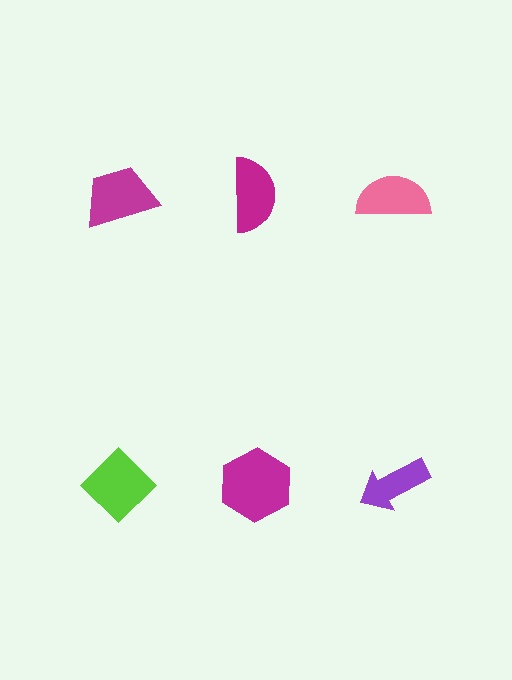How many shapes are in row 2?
3 shapes.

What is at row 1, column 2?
A magenta semicircle.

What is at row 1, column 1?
A magenta trapezoid.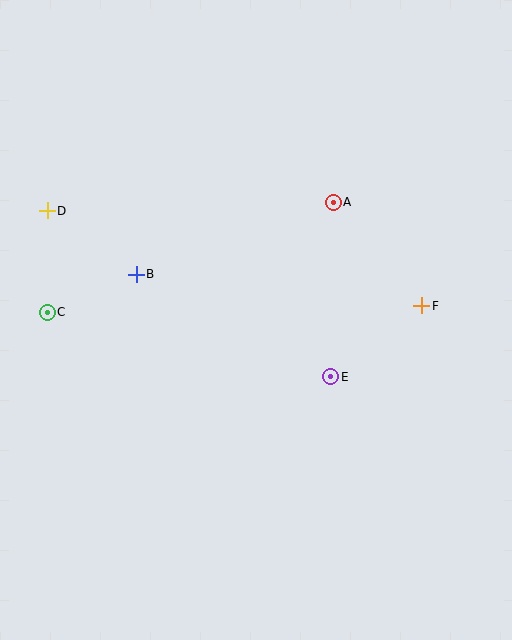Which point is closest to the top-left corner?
Point D is closest to the top-left corner.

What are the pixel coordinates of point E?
Point E is at (331, 377).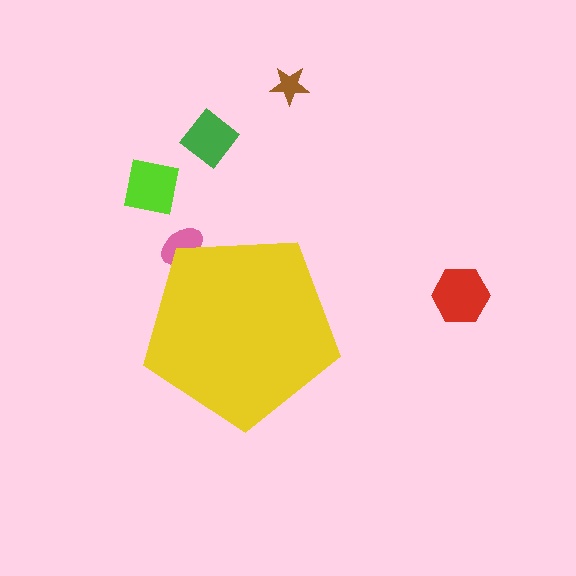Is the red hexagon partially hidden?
No, the red hexagon is fully visible.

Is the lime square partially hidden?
No, the lime square is fully visible.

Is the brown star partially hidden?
No, the brown star is fully visible.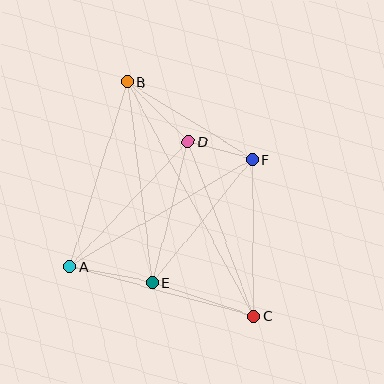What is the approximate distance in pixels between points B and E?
The distance between B and E is approximately 202 pixels.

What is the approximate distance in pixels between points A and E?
The distance between A and E is approximately 84 pixels.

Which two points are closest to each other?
Points D and F are closest to each other.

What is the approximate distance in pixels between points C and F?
The distance between C and F is approximately 157 pixels.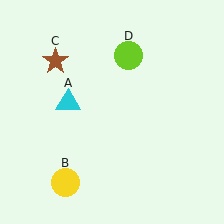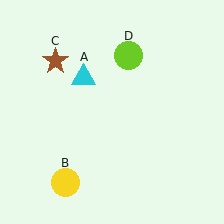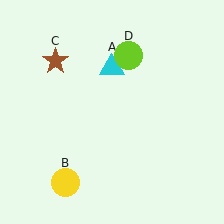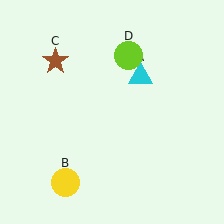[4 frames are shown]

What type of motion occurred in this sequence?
The cyan triangle (object A) rotated clockwise around the center of the scene.